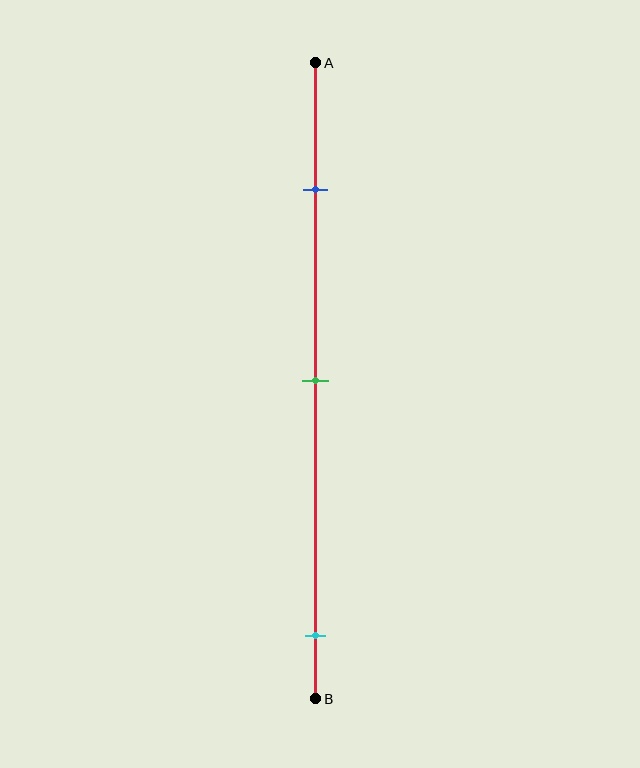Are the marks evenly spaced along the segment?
No, the marks are not evenly spaced.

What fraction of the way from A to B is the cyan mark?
The cyan mark is approximately 90% (0.9) of the way from A to B.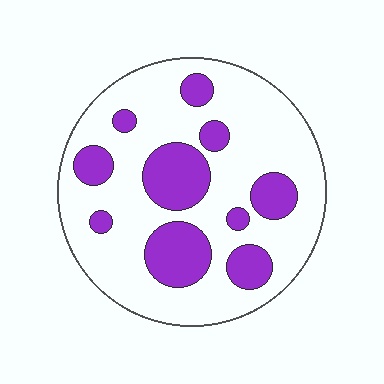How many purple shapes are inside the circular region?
10.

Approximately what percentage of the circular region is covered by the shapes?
Approximately 25%.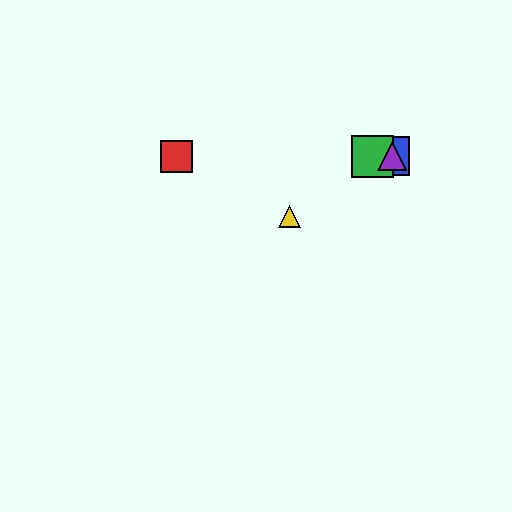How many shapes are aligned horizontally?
4 shapes (the red square, the blue square, the green square, the purple triangle) are aligned horizontally.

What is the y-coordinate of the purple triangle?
The purple triangle is at y≈156.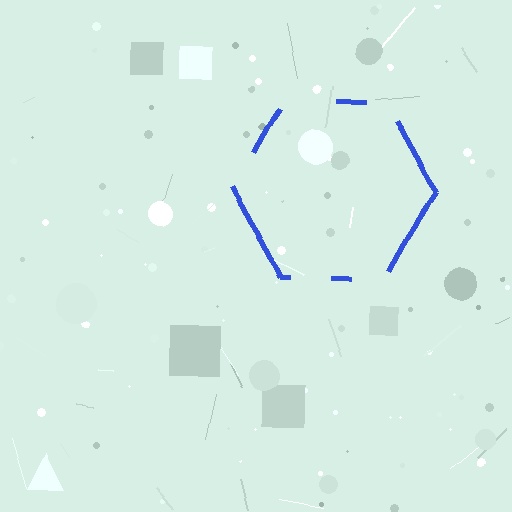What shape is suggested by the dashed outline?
The dashed outline suggests a hexagon.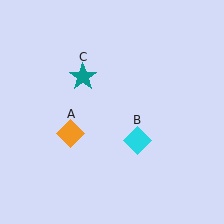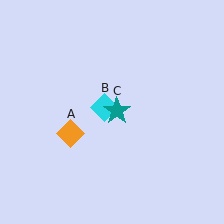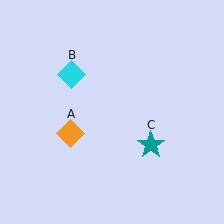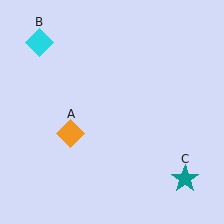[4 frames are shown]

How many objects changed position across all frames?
2 objects changed position: cyan diamond (object B), teal star (object C).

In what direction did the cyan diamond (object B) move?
The cyan diamond (object B) moved up and to the left.